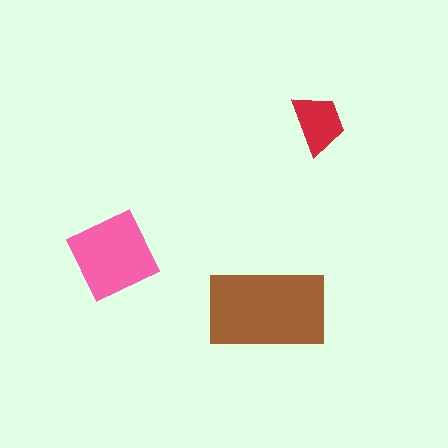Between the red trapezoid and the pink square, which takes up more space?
The pink square.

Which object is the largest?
The brown rectangle.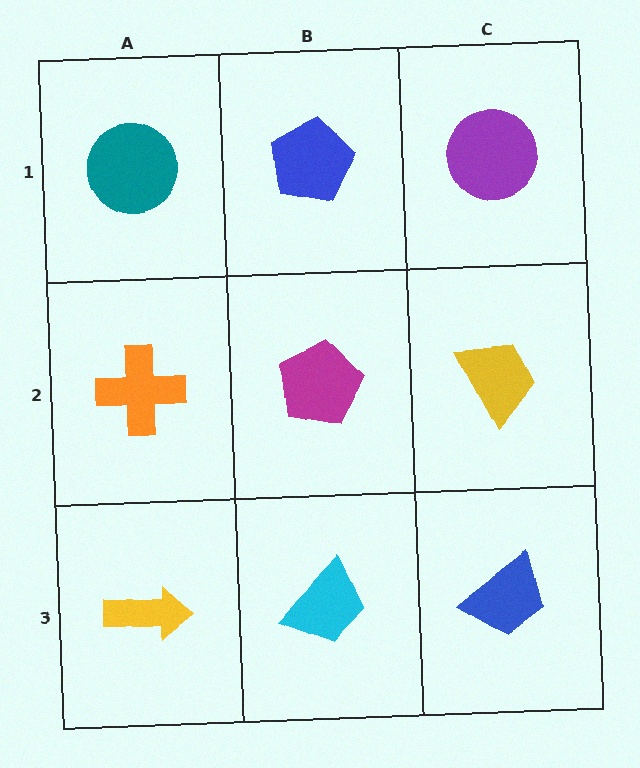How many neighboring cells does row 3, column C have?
2.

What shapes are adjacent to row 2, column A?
A teal circle (row 1, column A), a yellow arrow (row 3, column A), a magenta pentagon (row 2, column B).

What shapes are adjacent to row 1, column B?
A magenta pentagon (row 2, column B), a teal circle (row 1, column A), a purple circle (row 1, column C).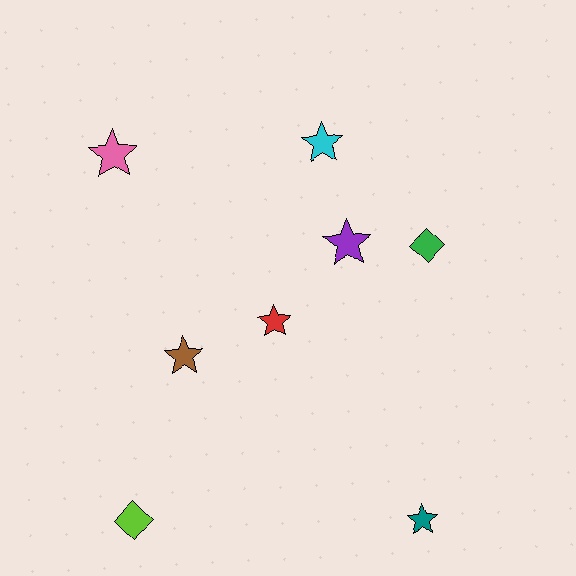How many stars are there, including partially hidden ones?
There are 6 stars.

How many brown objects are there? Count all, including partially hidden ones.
There is 1 brown object.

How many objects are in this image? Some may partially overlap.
There are 8 objects.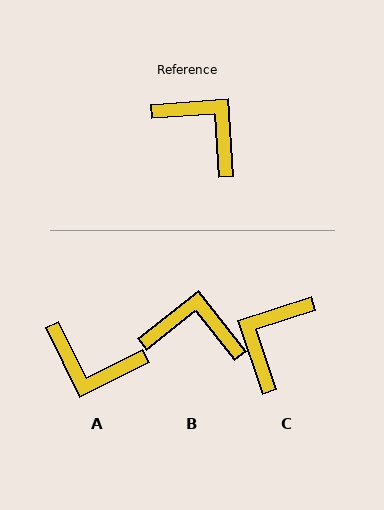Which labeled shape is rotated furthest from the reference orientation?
A, about 158 degrees away.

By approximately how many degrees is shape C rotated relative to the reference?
Approximately 104 degrees counter-clockwise.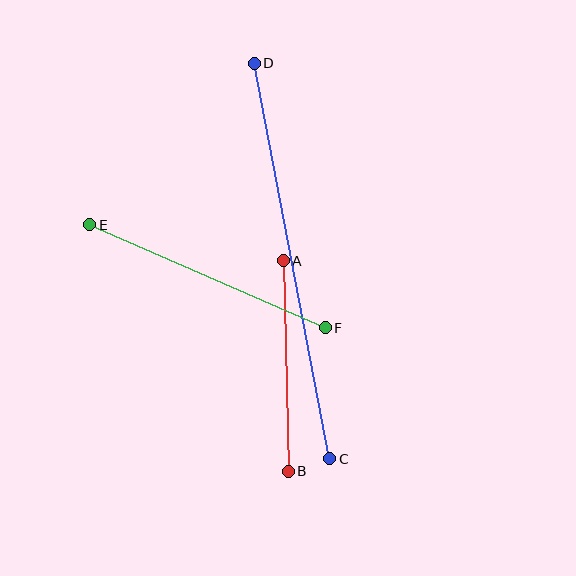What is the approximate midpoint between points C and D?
The midpoint is at approximately (292, 261) pixels.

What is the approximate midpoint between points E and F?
The midpoint is at approximately (208, 276) pixels.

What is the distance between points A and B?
The distance is approximately 211 pixels.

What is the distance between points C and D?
The distance is approximately 403 pixels.